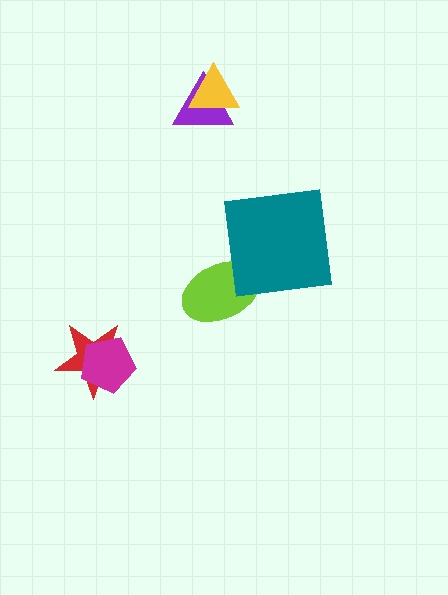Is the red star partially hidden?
Yes, it is partially covered by another shape.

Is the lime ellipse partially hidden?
Yes, it is partially covered by another shape.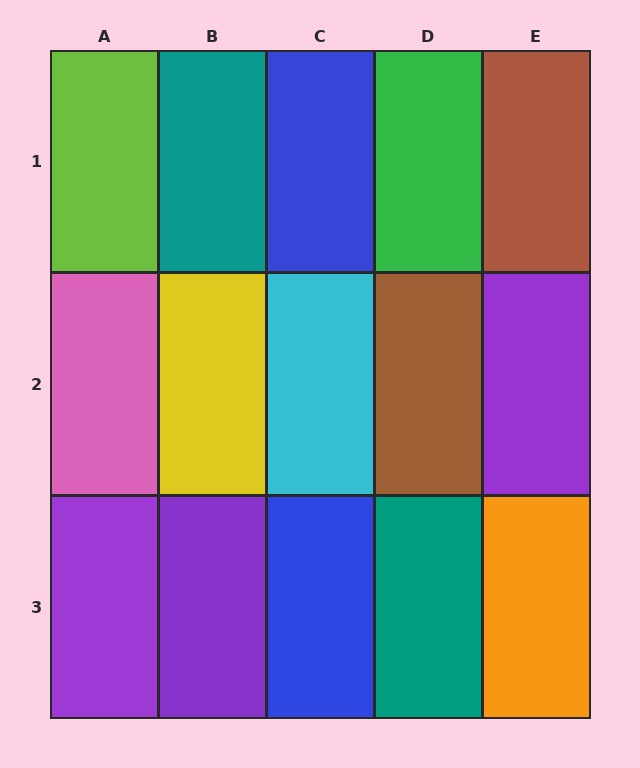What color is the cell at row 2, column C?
Cyan.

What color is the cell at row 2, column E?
Purple.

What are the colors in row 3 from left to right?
Purple, purple, blue, teal, orange.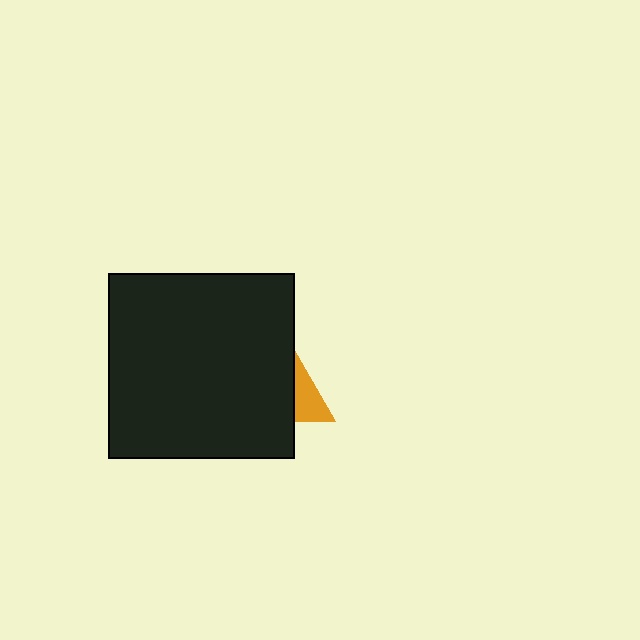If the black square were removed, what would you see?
You would see the complete orange triangle.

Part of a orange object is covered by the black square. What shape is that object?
It is a triangle.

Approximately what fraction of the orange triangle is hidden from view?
Roughly 67% of the orange triangle is hidden behind the black square.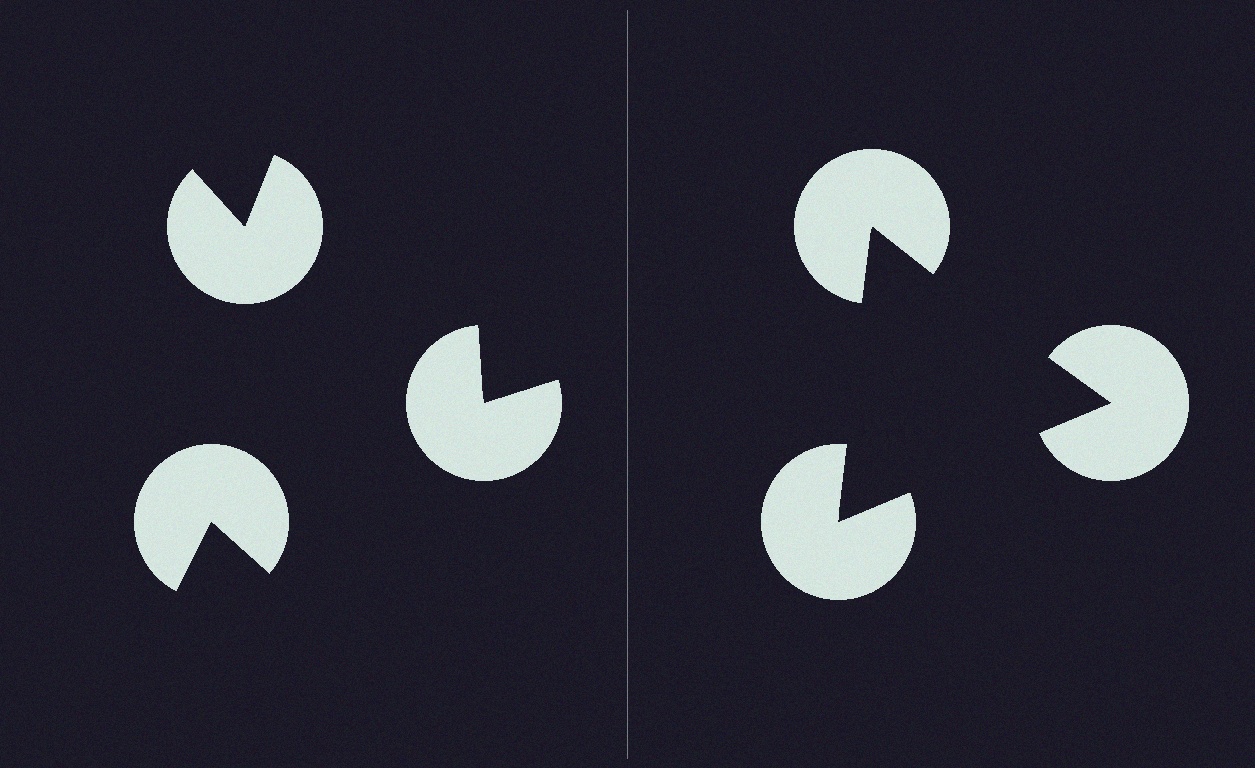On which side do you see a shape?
An illusory triangle appears on the right side. On the left side the wedge cuts are rotated, so no coherent shape forms.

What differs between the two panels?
The pac-man discs are positioned identically on both sides; only the wedge orientations differ. On the right they align to a triangle; on the left they are misaligned.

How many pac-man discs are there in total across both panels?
6 — 3 on each side.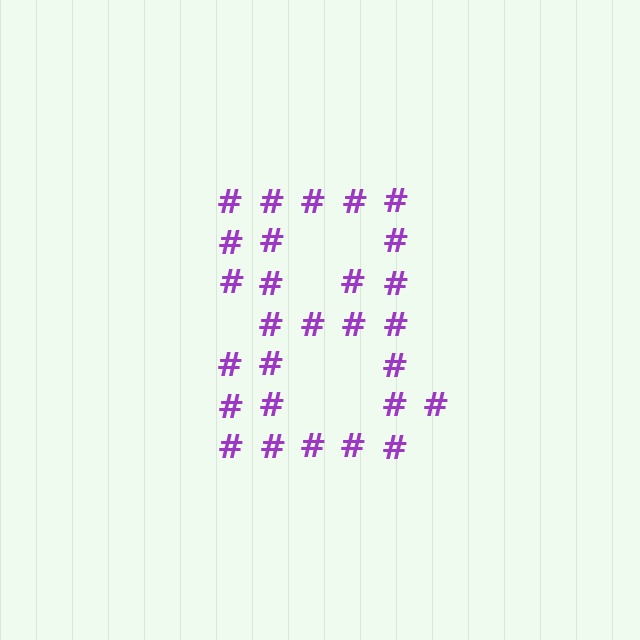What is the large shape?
The large shape is the digit 8.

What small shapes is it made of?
It is made of small hash symbols.